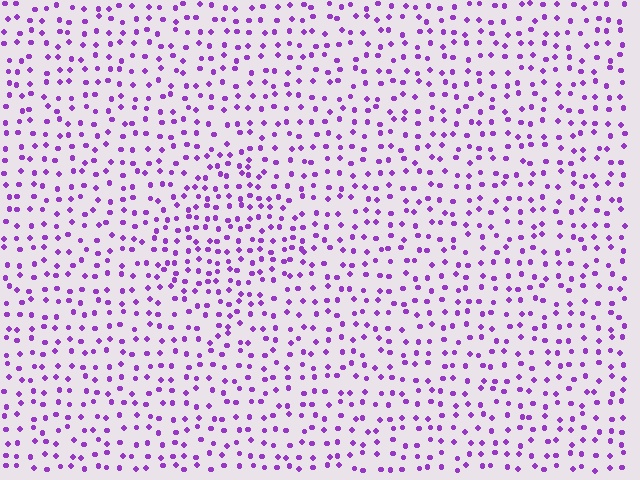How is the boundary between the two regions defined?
The boundary is defined by a change in element density (approximately 1.5x ratio). All elements are the same color, size, and shape.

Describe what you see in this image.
The image contains small purple elements arranged at two different densities. A diamond-shaped region is visible where the elements are more densely packed than the surrounding area.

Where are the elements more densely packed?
The elements are more densely packed inside the diamond boundary.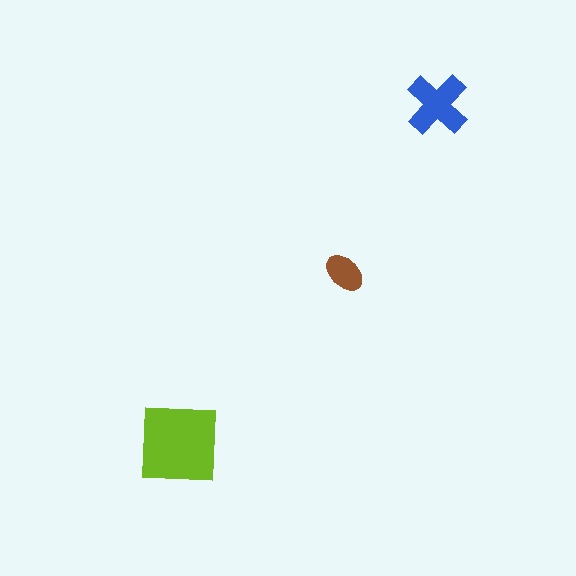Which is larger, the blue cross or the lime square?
The lime square.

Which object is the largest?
The lime square.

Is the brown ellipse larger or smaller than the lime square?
Smaller.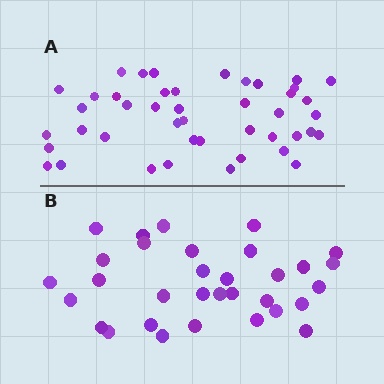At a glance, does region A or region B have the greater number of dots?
Region A (the top region) has more dots.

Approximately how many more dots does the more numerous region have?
Region A has roughly 12 or so more dots than region B.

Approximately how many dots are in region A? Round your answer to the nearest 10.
About 40 dots. (The exact count is 44, which rounds to 40.)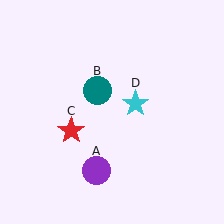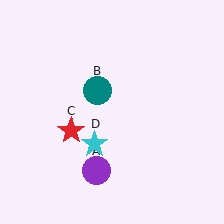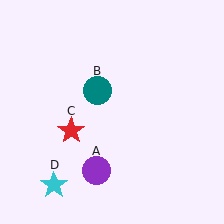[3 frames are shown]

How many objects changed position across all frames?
1 object changed position: cyan star (object D).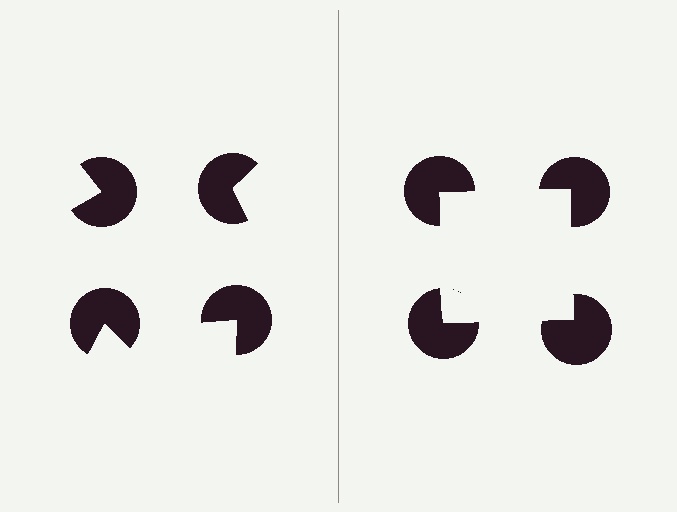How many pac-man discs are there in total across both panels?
8 — 4 on each side.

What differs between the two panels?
The pac-man discs are positioned identically on both sides; only the wedge orientations differ. On the right they align to a square; on the left they are misaligned.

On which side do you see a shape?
An illusory square appears on the right side. On the left side the wedge cuts are rotated, so no coherent shape forms.